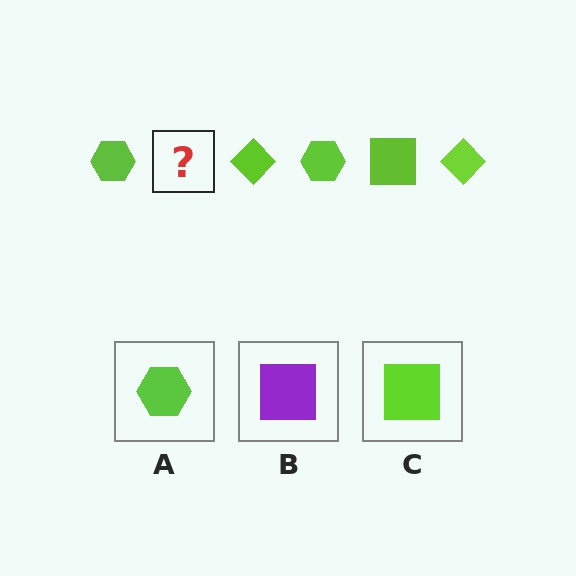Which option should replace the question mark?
Option C.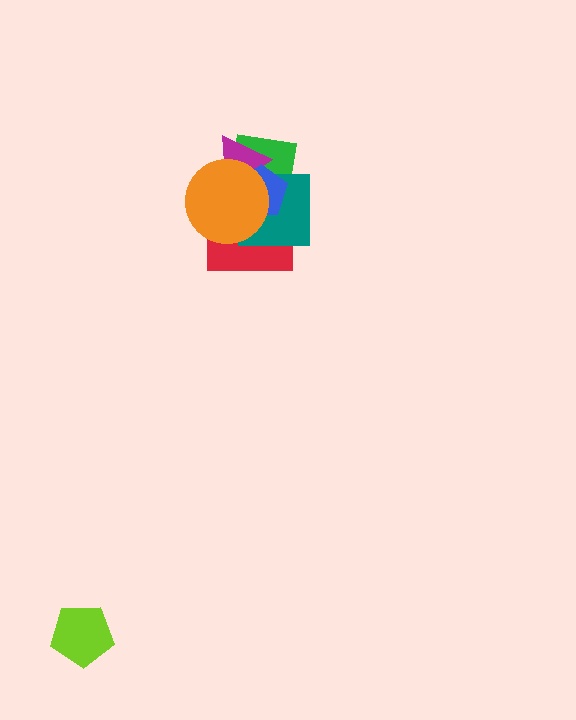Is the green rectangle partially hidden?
Yes, it is partially covered by another shape.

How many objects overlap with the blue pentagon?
5 objects overlap with the blue pentagon.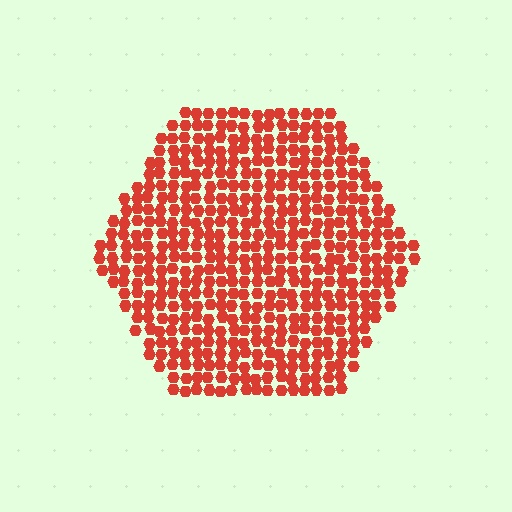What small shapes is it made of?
It is made of small hexagons.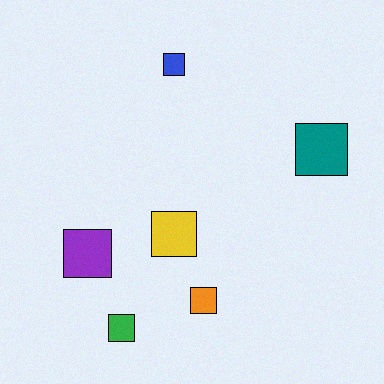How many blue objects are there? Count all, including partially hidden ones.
There is 1 blue object.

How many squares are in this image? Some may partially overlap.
There are 6 squares.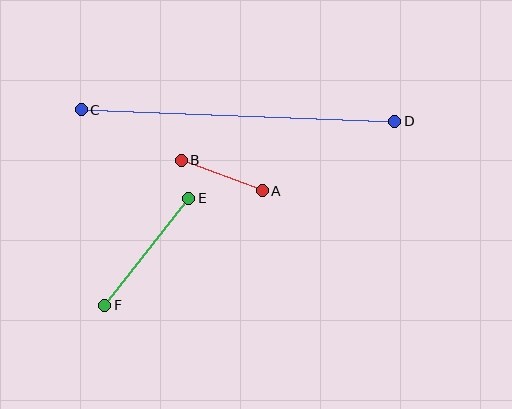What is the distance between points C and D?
The distance is approximately 314 pixels.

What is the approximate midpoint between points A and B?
The midpoint is at approximately (222, 175) pixels.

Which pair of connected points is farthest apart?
Points C and D are farthest apart.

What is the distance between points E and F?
The distance is approximately 136 pixels.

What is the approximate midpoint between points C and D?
The midpoint is at approximately (238, 116) pixels.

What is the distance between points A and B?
The distance is approximately 86 pixels.